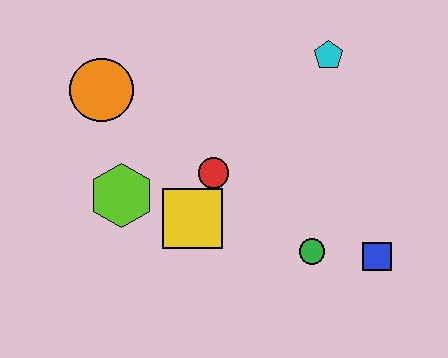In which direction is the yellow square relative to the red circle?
The yellow square is below the red circle.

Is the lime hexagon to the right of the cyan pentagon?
No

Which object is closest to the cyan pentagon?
The red circle is closest to the cyan pentagon.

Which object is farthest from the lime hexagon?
The blue square is farthest from the lime hexagon.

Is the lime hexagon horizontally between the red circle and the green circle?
No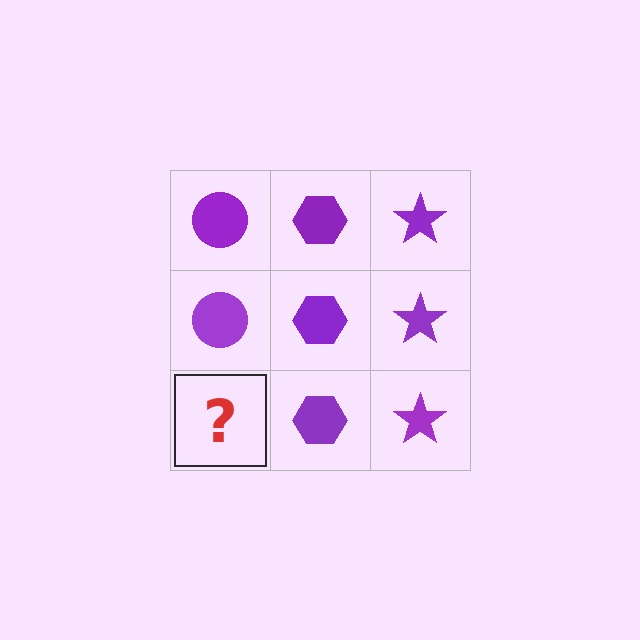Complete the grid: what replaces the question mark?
The question mark should be replaced with a purple circle.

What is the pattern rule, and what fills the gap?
The rule is that each column has a consistent shape. The gap should be filled with a purple circle.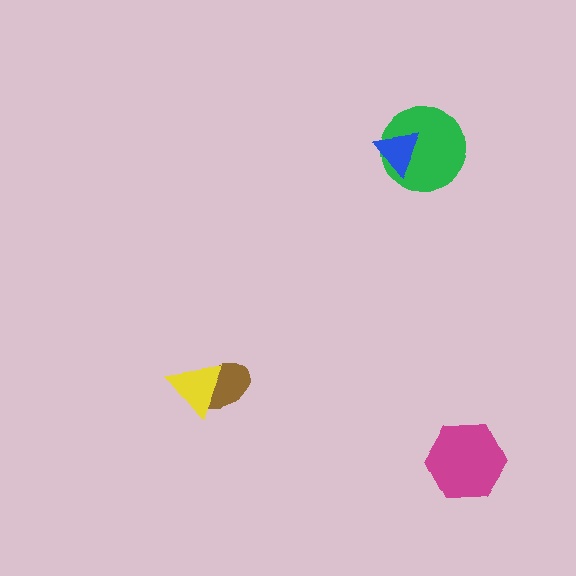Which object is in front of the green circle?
The blue triangle is in front of the green circle.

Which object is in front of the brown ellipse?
The yellow triangle is in front of the brown ellipse.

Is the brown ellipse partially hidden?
Yes, it is partially covered by another shape.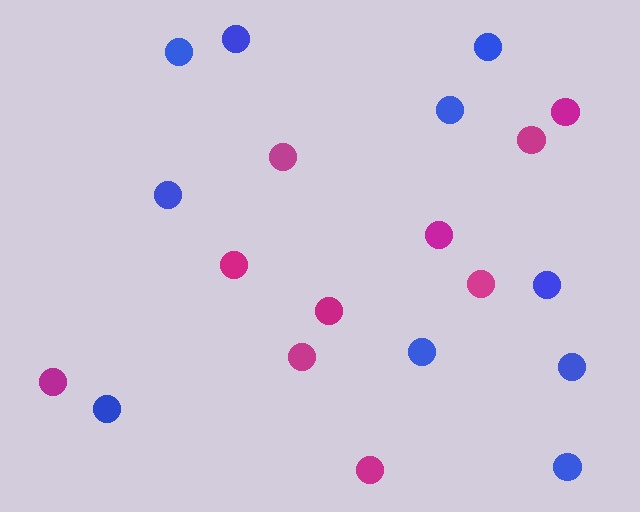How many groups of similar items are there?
There are 2 groups: one group of magenta circles (10) and one group of blue circles (10).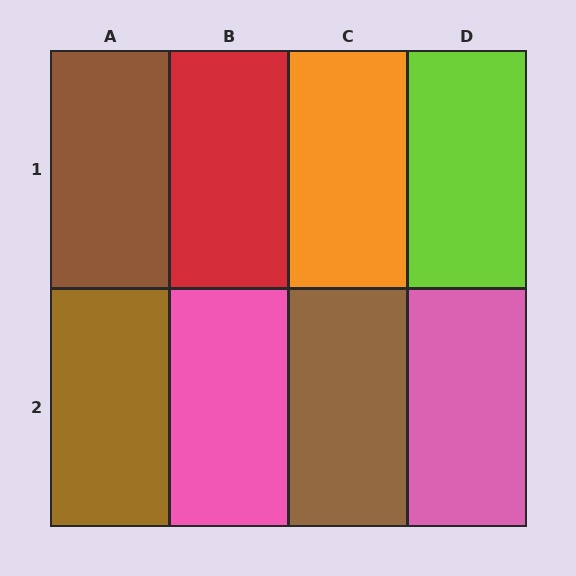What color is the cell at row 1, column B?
Red.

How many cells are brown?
3 cells are brown.